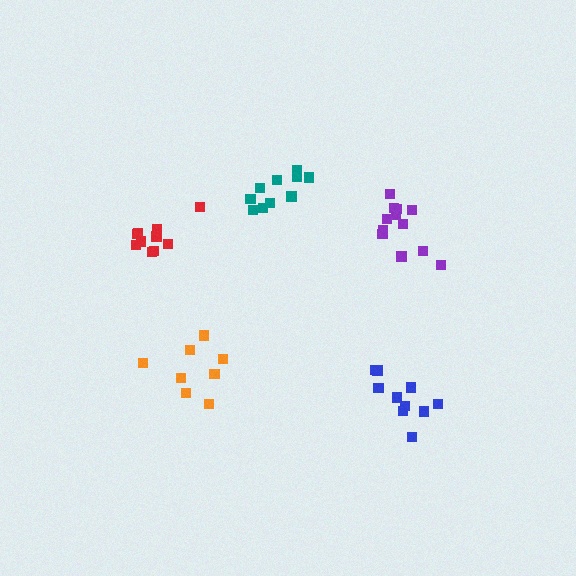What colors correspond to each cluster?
The clusters are colored: red, teal, orange, purple, blue.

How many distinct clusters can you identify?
There are 5 distinct clusters.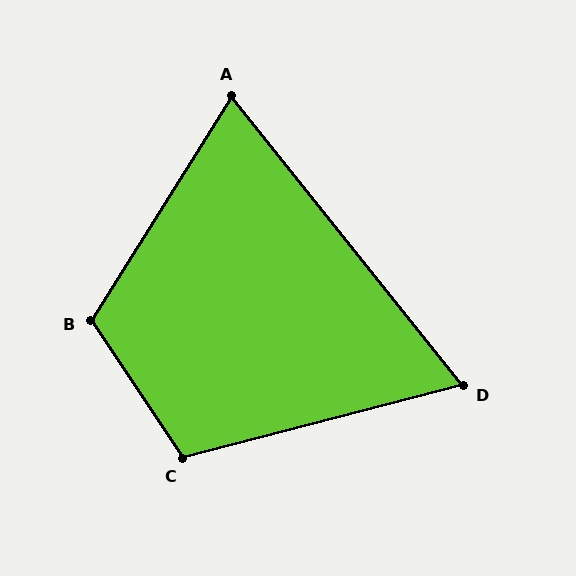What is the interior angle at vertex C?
Approximately 109 degrees (obtuse).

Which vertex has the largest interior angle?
B, at approximately 114 degrees.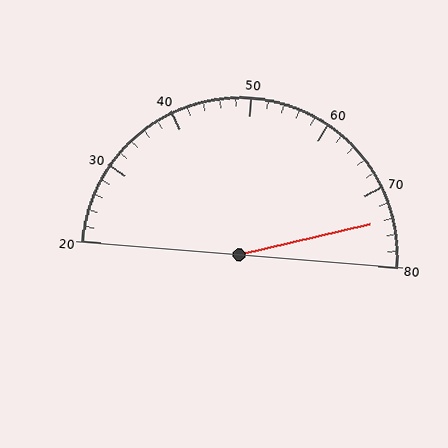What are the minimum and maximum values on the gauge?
The gauge ranges from 20 to 80.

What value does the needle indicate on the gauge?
The needle indicates approximately 74.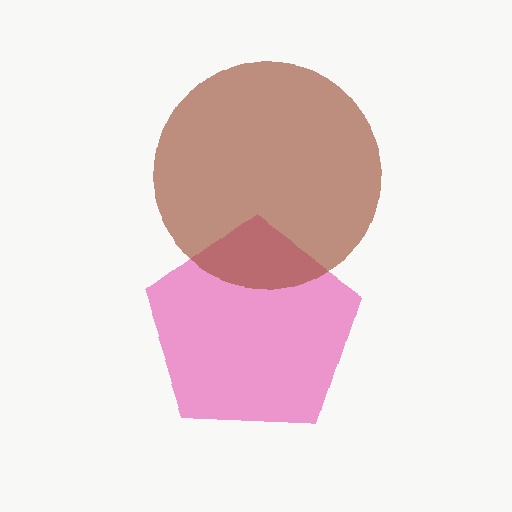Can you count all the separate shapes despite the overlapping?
Yes, there are 2 separate shapes.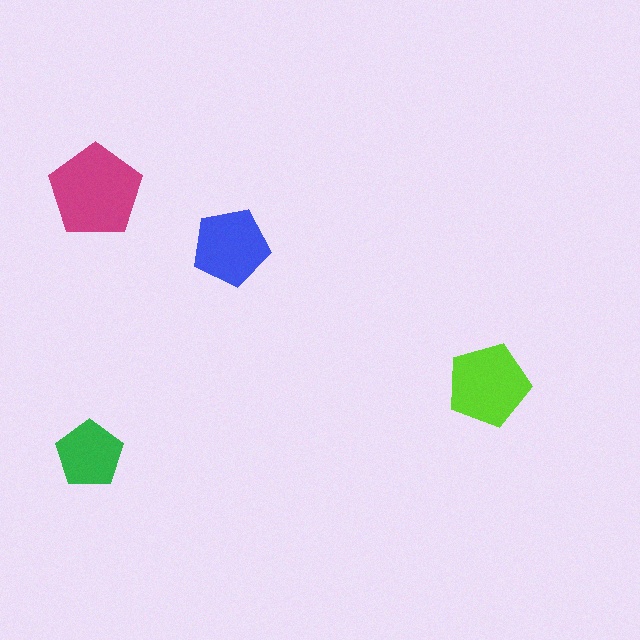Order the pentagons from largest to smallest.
the magenta one, the lime one, the blue one, the green one.